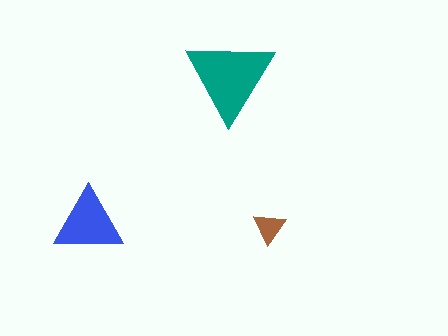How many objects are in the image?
There are 3 objects in the image.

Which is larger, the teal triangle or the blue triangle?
The teal one.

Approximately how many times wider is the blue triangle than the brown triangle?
About 2 times wider.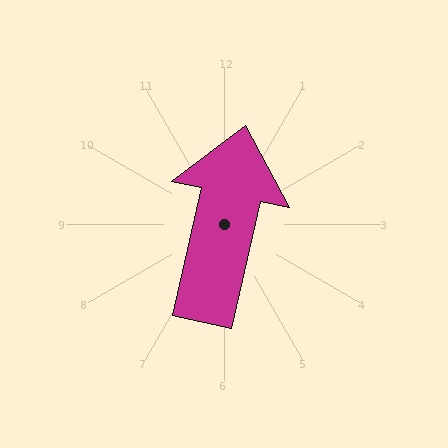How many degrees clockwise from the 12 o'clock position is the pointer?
Approximately 13 degrees.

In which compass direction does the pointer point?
North.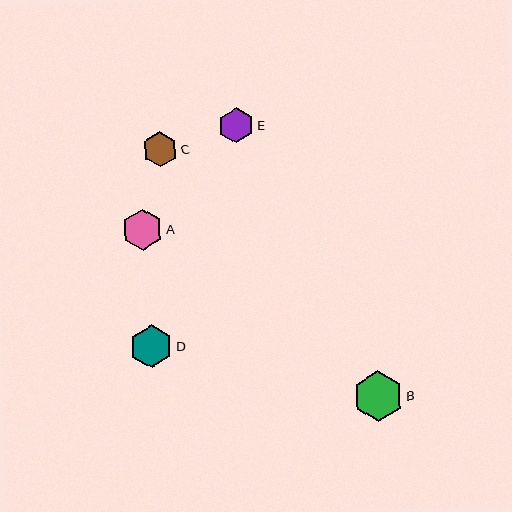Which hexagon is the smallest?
Hexagon C is the smallest with a size of approximately 35 pixels.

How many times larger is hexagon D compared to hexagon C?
Hexagon D is approximately 1.2 times the size of hexagon C.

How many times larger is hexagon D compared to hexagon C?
Hexagon D is approximately 1.2 times the size of hexagon C.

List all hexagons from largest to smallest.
From largest to smallest: B, D, A, E, C.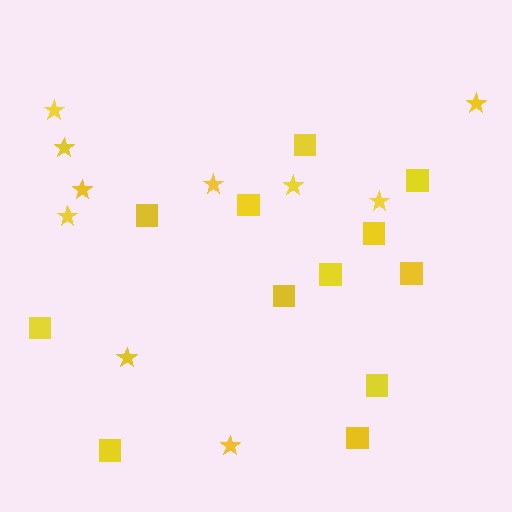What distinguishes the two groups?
There are 2 groups: one group of squares (12) and one group of stars (10).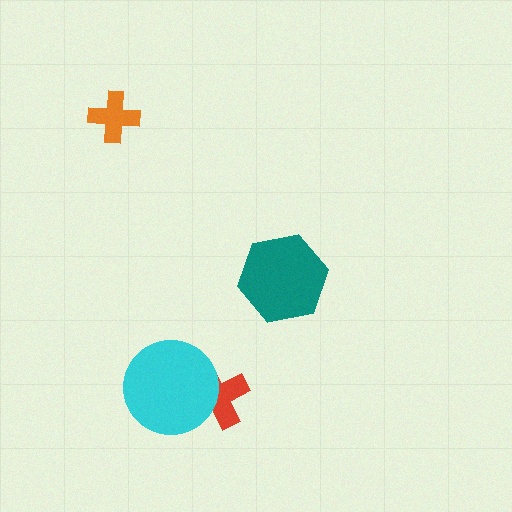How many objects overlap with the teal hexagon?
0 objects overlap with the teal hexagon.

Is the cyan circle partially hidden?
No, no other shape covers it.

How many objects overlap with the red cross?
1 object overlaps with the red cross.